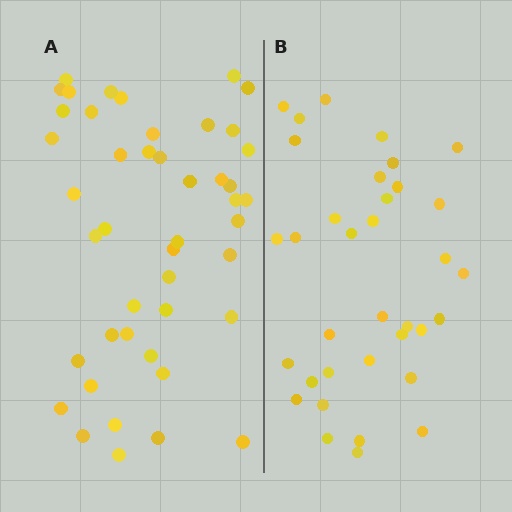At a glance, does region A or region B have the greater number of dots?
Region A (the left region) has more dots.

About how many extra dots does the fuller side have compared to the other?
Region A has roughly 10 or so more dots than region B.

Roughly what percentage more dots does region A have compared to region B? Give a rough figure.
About 30% more.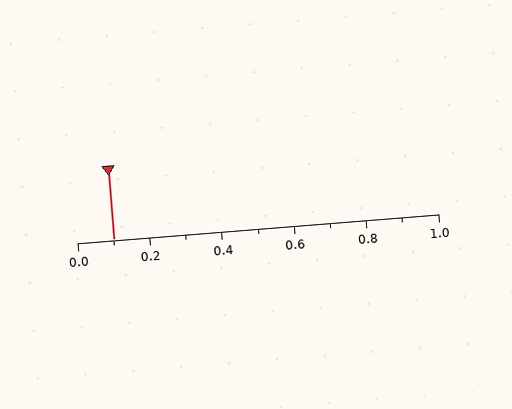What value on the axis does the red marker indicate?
The marker indicates approximately 0.1.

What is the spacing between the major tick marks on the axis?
The major ticks are spaced 0.2 apart.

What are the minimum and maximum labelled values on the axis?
The axis runs from 0.0 to 1.0.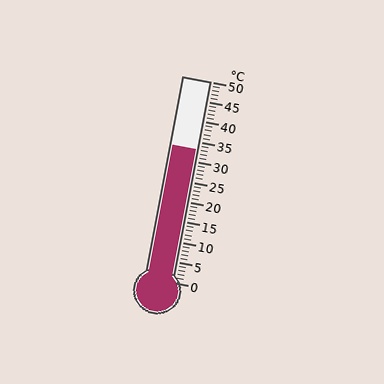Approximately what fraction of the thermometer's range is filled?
The thermometer is filled to approximately 65% of its range.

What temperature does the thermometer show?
The thermometer shows approximately 33°C.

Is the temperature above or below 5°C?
The temperature is above 5°C.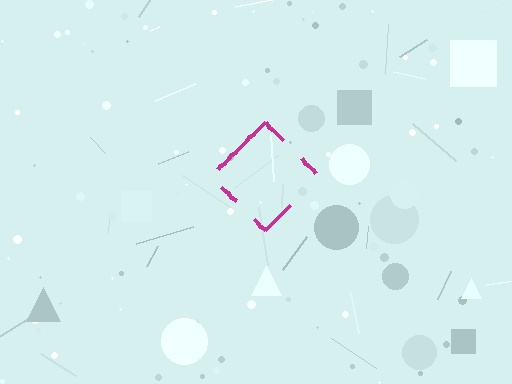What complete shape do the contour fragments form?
The contour fragments form a diamond.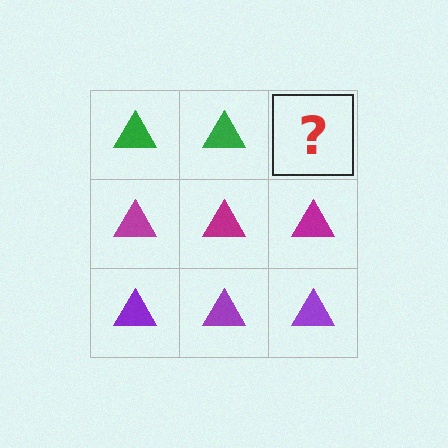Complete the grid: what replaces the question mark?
The question mark should be replaced with a green triangle.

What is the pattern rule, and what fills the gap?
The rule is that each row has a consistent color. The gap should be filled with a green triangle.